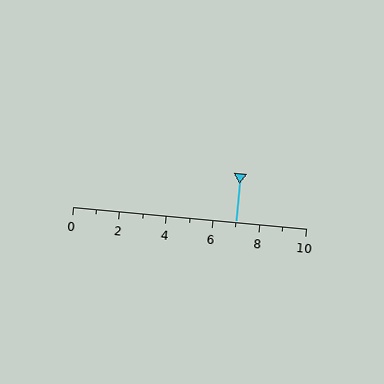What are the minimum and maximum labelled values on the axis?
The axis runs from 0 to 10.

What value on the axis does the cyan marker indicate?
The marker indicates approximately 7.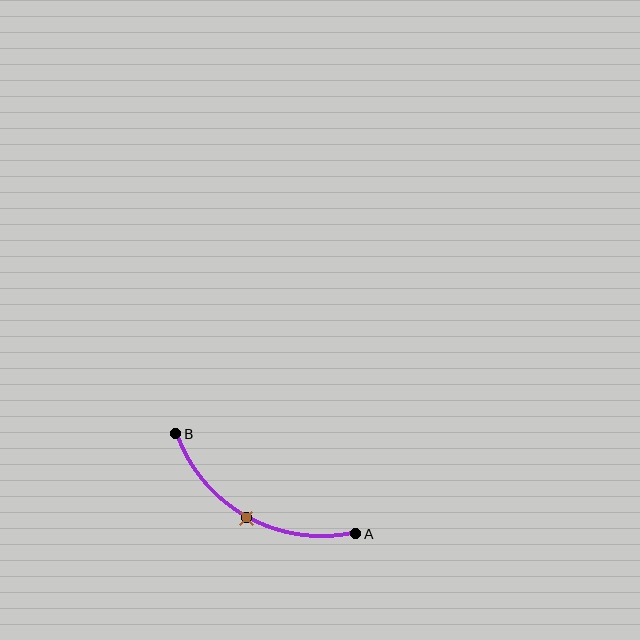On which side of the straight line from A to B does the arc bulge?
The arc bulges below the straight line connecting A and B.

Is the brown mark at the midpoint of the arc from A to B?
Yes. The brown mark lies on the arc at equal arc-length from both A and B — it is the arc midpoint.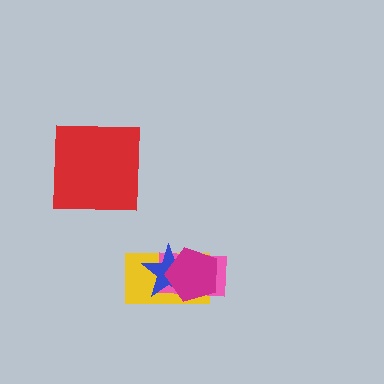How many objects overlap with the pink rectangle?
3 objects overlap with the pink rectangle.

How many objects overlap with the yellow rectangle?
3 objects overlap with the yellow rectangle.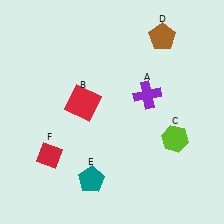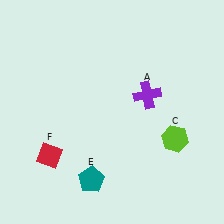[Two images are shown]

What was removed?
The brown pentagon (D), the red square (B) were removed in Image 2.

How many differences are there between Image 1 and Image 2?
There are 2 differences between the two images.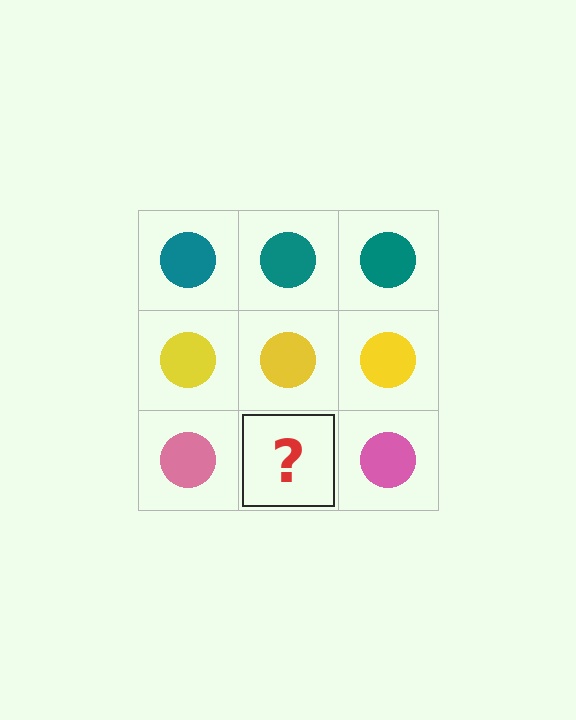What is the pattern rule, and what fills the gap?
The rule is that each row has a consistent color. The gap should be filled with a pink circle.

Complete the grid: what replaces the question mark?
The question mark should be replaced with a pink circle.